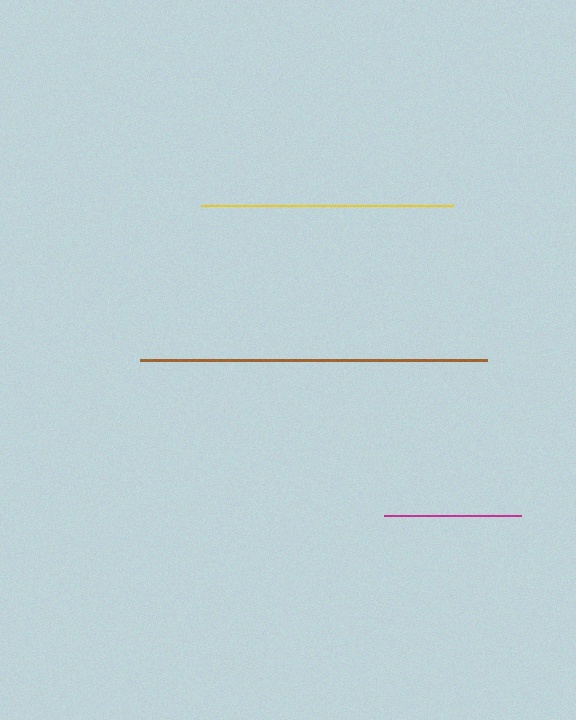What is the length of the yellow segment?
The yellow segment is approximately 253 pixels long.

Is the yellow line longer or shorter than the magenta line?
The yellow line is longer than the magenta line.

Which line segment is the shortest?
The magenta line is the shortest at approximately 137 pixels.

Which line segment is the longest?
The brown line is the longest at approximately 347 pixels.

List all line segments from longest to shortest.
From longest to shortest: brown, yellow, magenta.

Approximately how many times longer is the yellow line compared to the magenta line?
The yellow line is approximately 1.9 times the length of the magenta line.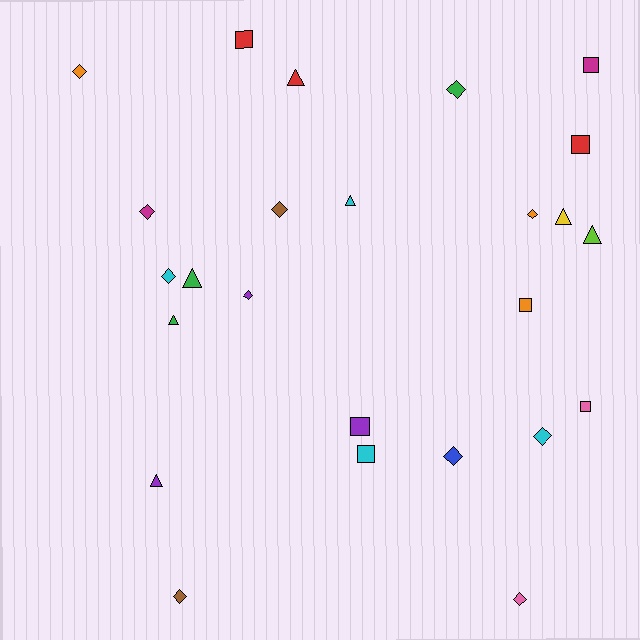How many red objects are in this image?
There are 3 red objects.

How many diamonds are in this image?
There are 11 diamonds.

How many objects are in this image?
There are 25 objects.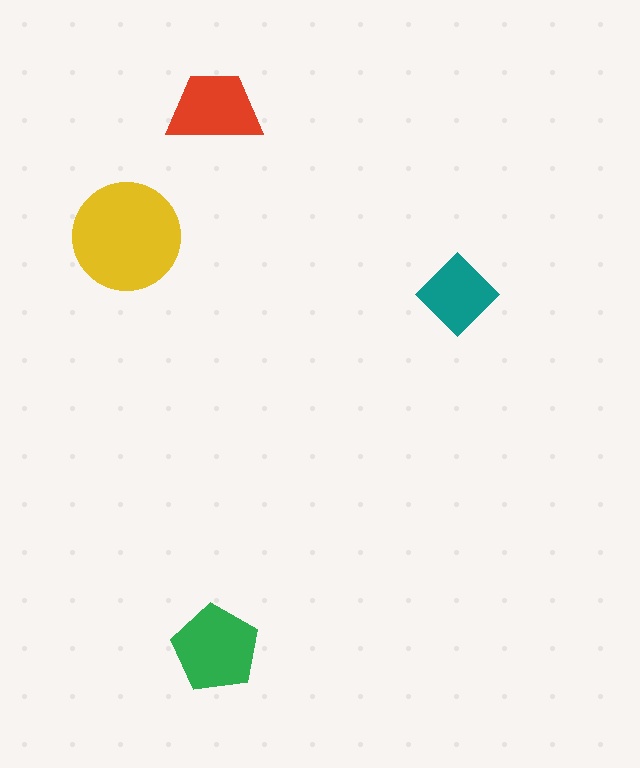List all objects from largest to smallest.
The yellow circle, the green pentagon, the red trapezoid, the teal diamond.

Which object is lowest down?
The green pentagon is bottommost.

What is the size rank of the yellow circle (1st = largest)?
1st.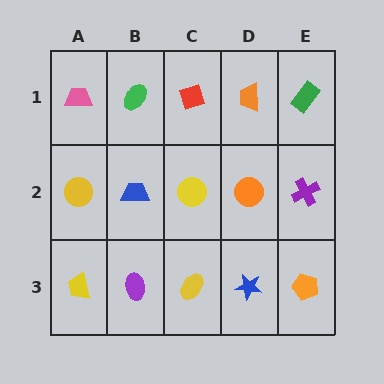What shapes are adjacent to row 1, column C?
A yellow circle (row 2, column C), a green ellipse (row 1, column B), an orange trapezoid (row 1, column D).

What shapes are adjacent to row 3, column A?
A yellow circle (row 2, column A), a purple ellipse (row 3, column B).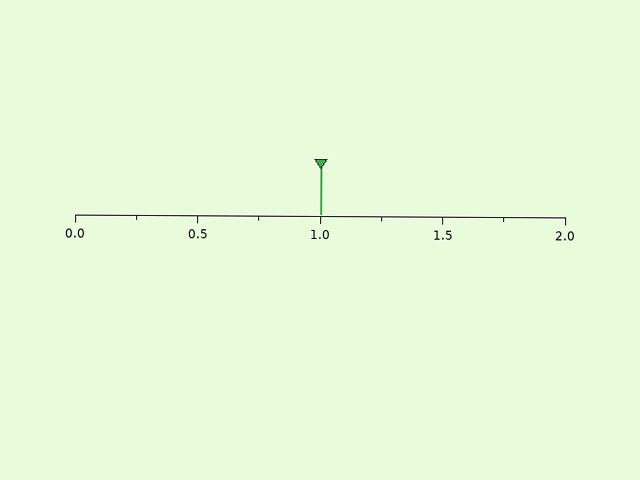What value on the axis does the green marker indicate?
The marker indicates approximately 1.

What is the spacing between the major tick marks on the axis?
The major ticks are spaced 0.5 apart.